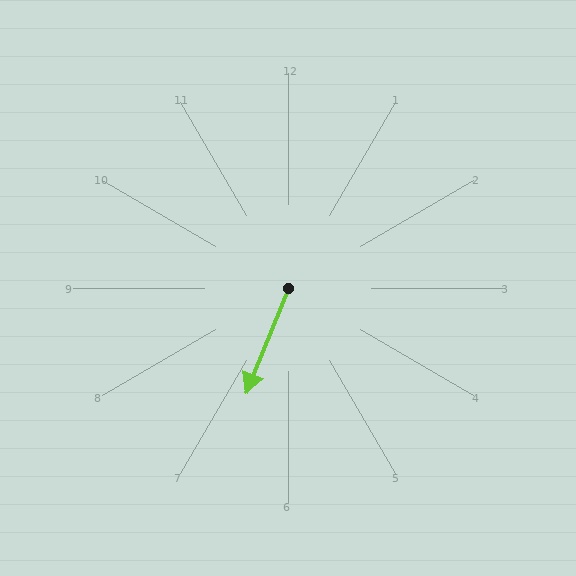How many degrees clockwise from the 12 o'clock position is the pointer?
Approximately 202 degrees.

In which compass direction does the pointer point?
South.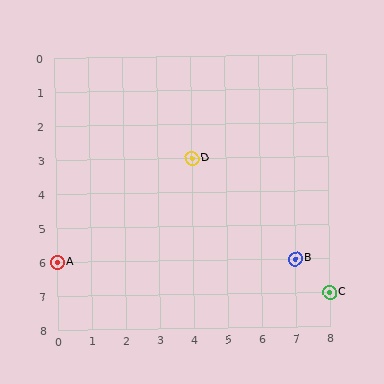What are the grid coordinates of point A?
Point A is at grid coordinates (0, 6).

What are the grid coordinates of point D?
Point D is at grid coordinates (4, 3).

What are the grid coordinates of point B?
Point B is at grid coordinates (7, 6).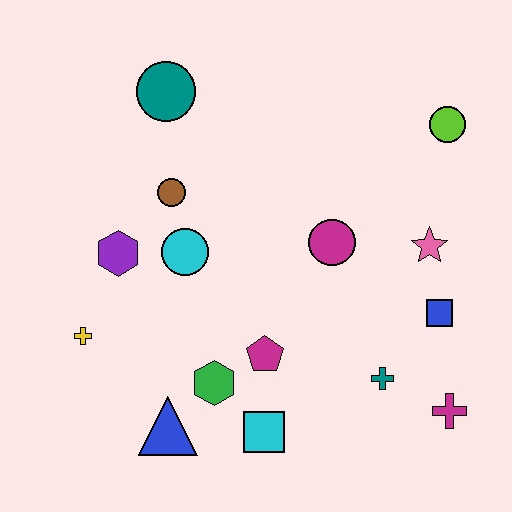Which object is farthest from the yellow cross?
The lime circle is farthest from the yellow cross.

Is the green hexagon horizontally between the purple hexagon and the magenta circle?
Yes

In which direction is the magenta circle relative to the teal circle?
The magenta circle is to the right of the teal circle.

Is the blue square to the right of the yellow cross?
Yes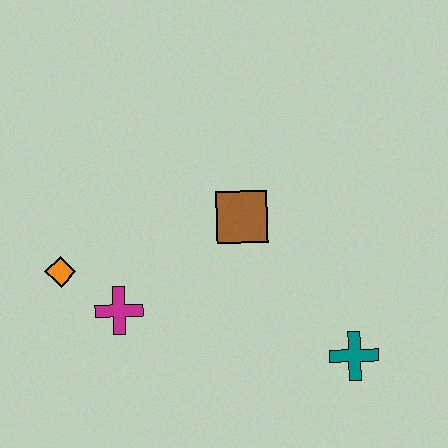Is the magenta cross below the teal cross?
No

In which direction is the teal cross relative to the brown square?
The teal cross is below the brown square.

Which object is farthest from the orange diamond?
The teal cross is farthest from the orange diamond.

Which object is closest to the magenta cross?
The orange diamond is closest to the magenta cross.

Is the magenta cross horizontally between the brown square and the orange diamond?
Yes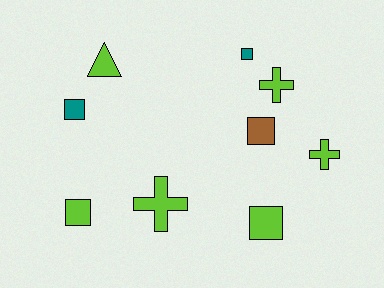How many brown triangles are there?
There are no brown triangles.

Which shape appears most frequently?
Square, with 5 objects.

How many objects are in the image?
There are 9 objects.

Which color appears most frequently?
Lime, with 6 objects.